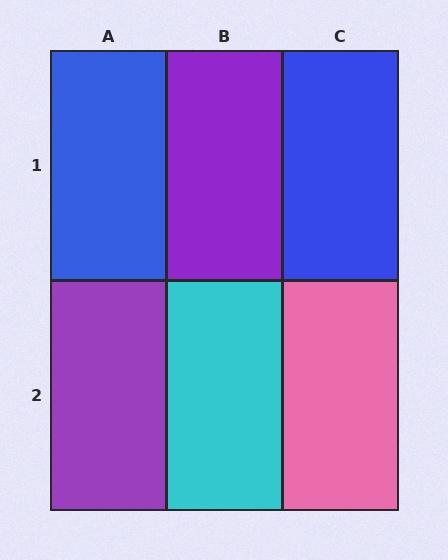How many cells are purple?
2 cells are purple.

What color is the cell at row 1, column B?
Purple.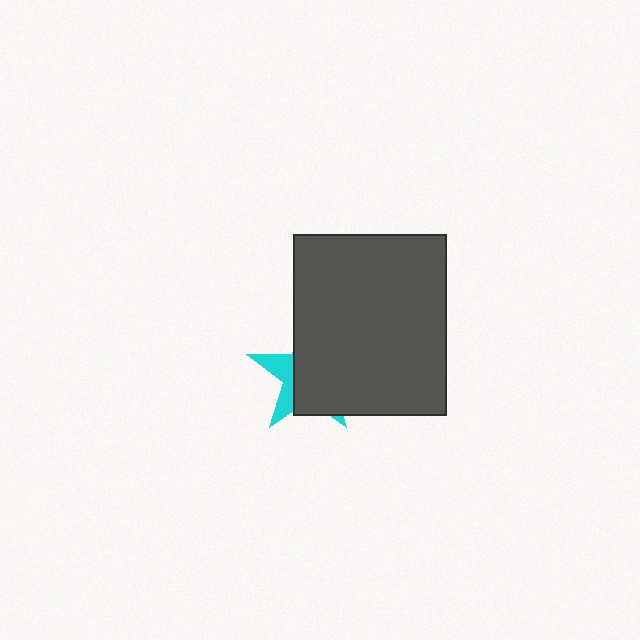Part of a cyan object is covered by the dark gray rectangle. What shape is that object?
It is a star.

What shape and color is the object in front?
The object in front is a dark gray rectangle.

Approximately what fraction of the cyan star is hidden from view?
Roughly 70% of the cyan star is hidden behind the dark gray rectangle.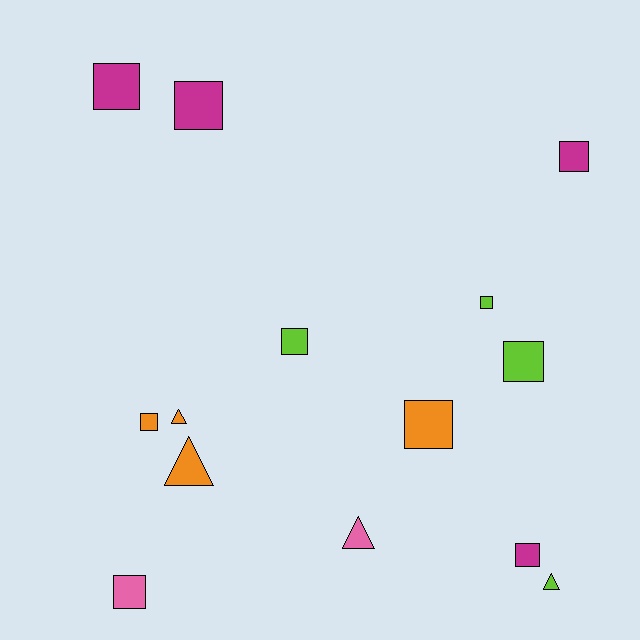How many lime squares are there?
There are 3 lime squares.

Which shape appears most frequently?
Square, with 10 objects.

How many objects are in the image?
There are 14 objects.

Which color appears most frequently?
Orange, with 4 objects.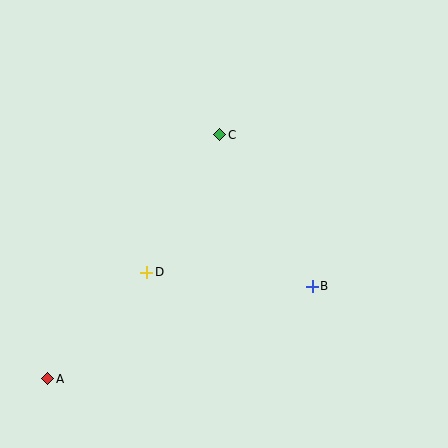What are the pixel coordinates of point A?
Point A is at (48, 379).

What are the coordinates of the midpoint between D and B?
The midpoint between D and B is at (230, 279).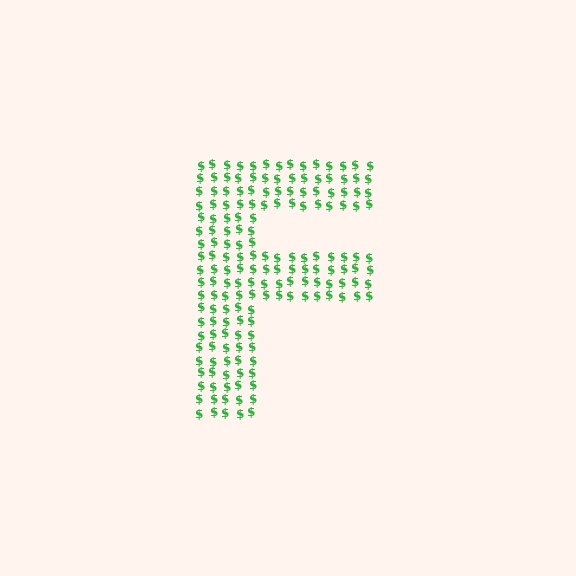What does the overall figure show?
The overall figure shows the letter F.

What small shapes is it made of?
It is made of small dollar signs.